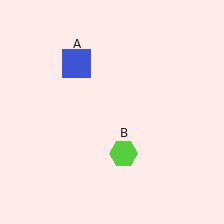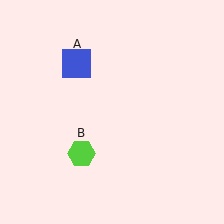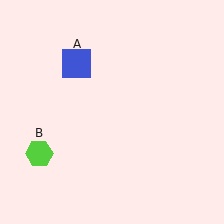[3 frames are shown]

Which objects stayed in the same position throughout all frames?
Blue square (object A) remained stationary.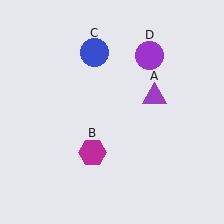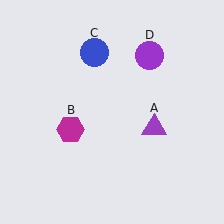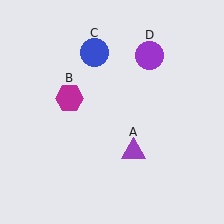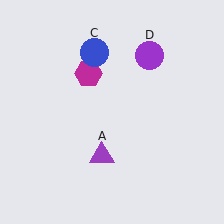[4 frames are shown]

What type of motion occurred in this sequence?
The purple triangle (object A), magenta hexagon (object B) rotated clockwise around the center of the scene.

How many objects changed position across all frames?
2 objects changed position: purple triangle (object A), magenta hexagon (object B).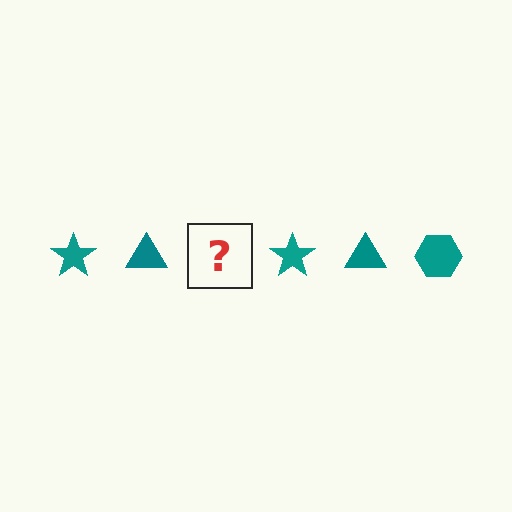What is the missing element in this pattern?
The missing element is a teal hexagon.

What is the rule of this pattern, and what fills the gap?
The rule is that the pattern cycles through star, triangle, hexagon shapes in teal. The gap should be filled with a teal hexagon.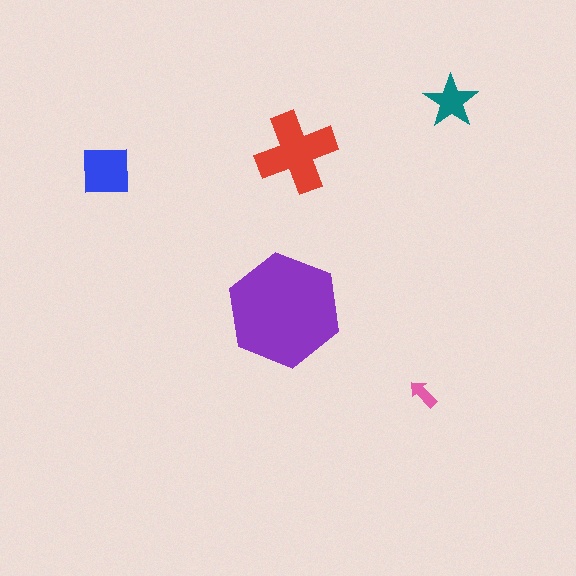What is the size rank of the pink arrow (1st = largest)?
5th.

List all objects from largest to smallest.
The purple hexagon, the red cross, the blue square, the teal star, the pink arrow.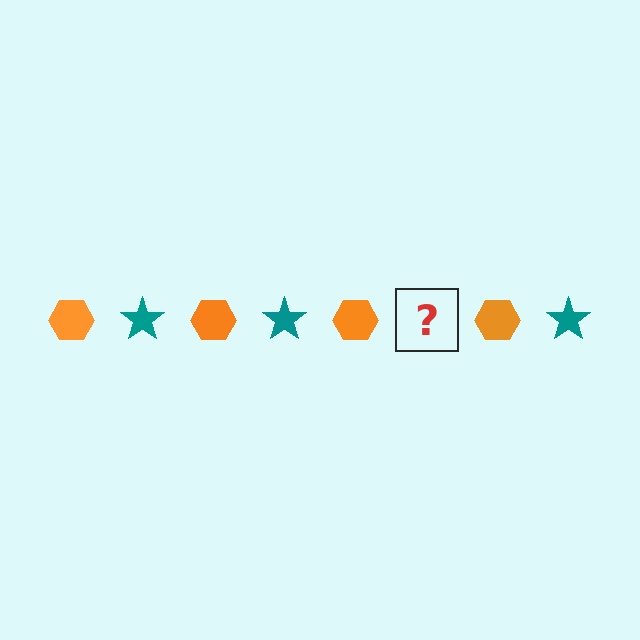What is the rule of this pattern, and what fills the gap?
The rule is that the pattern alternates between orange hexagon and teal star. The gap should be filled with a teal star.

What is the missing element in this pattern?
The missing element is a teal star.